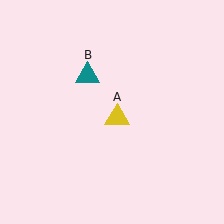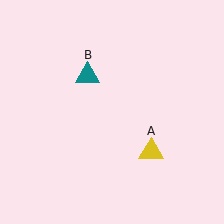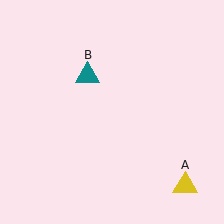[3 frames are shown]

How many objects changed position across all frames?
1 object changed position: yellow triangle (object A).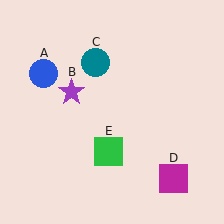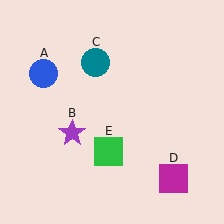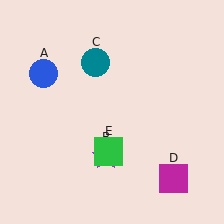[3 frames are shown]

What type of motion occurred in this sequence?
The purple star (object B) rotated counterclockwise around the center of the scene.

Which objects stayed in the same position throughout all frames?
Blue circle (object A) and teal circle (object C) and magenta square (object D) and green square (object E) remained stationary.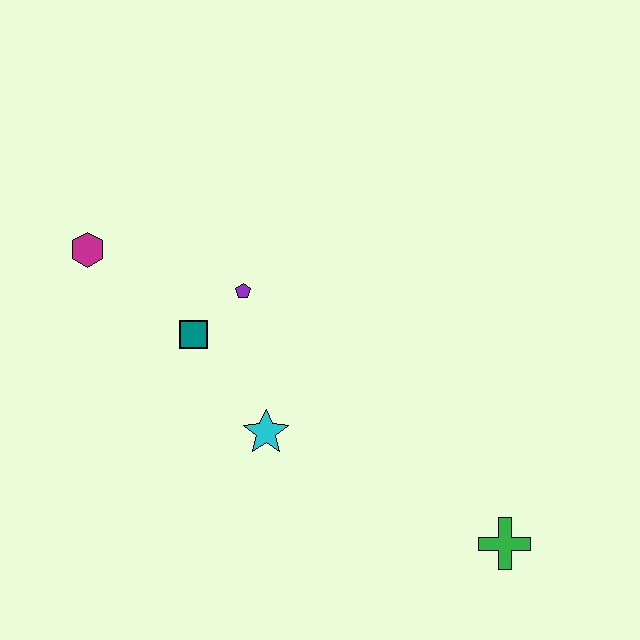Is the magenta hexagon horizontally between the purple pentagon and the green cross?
No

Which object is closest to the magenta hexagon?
The teal square is closest to the magenta hexagon.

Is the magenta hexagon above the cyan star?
Yes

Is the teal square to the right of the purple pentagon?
No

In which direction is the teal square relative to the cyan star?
The teal square is above the cyan star.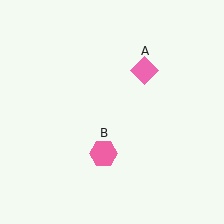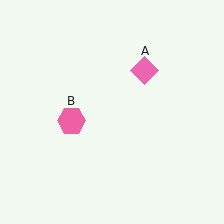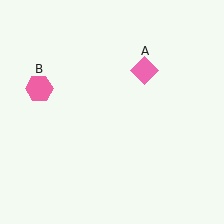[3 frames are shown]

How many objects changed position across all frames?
1 object changed position: pink hexagon (object B).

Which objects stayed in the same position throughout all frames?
Pink diamond (object A) remained stationary.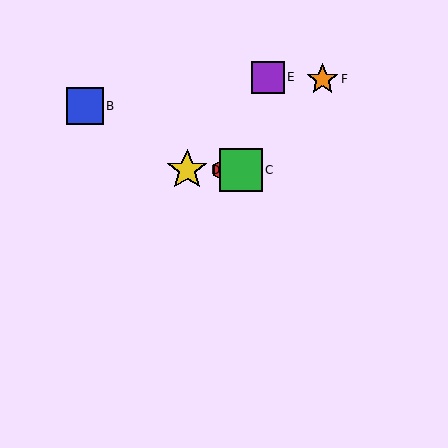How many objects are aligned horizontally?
3 objects (A, C, D) are aligned horizontally.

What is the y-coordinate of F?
Object F is at y≈79.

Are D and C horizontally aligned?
Yes, both are at y≈170.